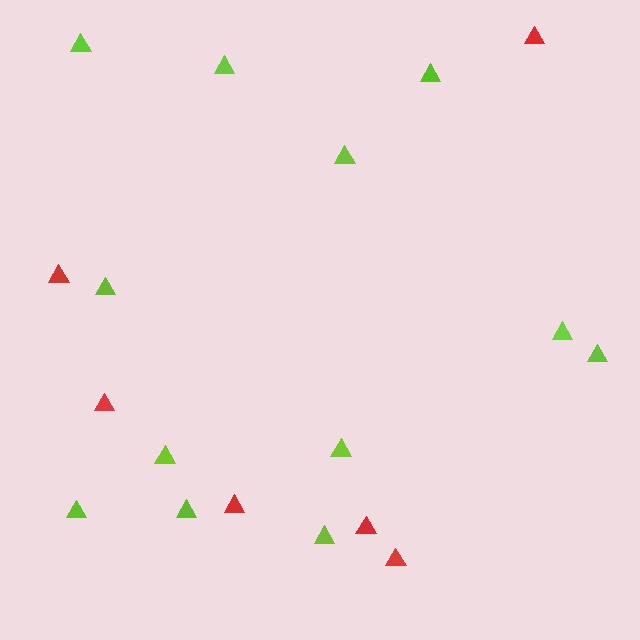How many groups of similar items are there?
There are 2 groups: one group of red triangles (6) and one group of lime triangles (12).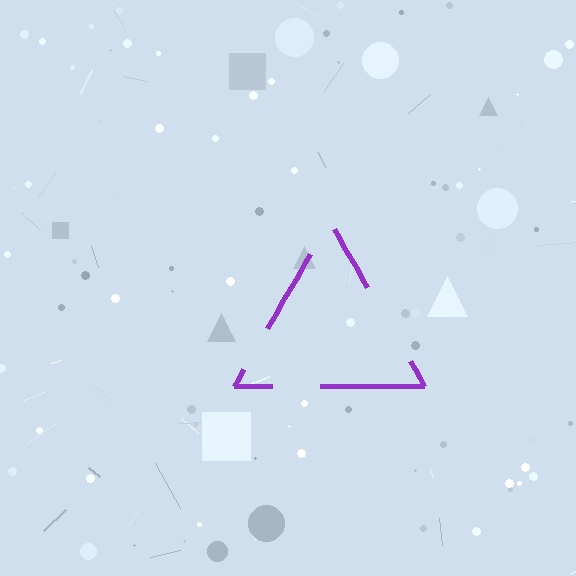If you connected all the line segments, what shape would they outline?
They would outline a triangle.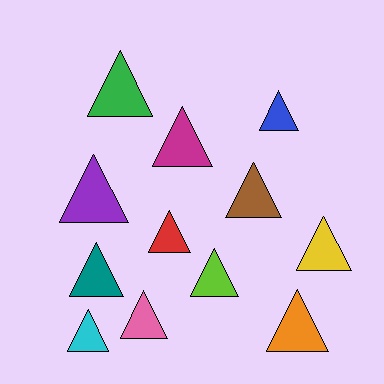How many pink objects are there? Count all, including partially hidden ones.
There is 1 pink object.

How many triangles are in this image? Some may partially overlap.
There are 12 triangles.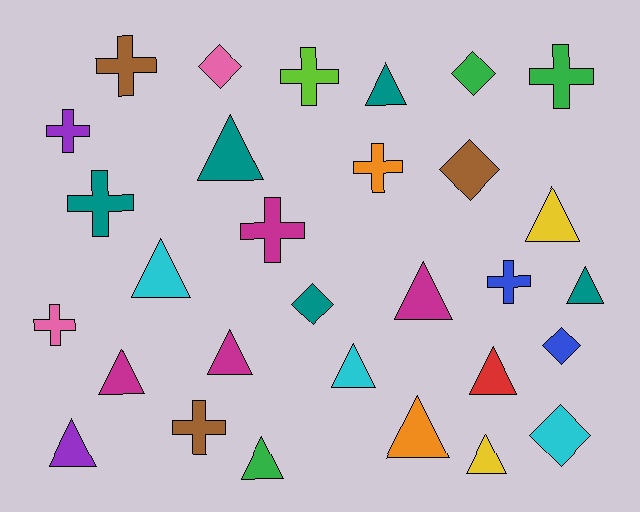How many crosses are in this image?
There are 10 crosses.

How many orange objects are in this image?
There are 2 orange objects.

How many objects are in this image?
There are 30 objects.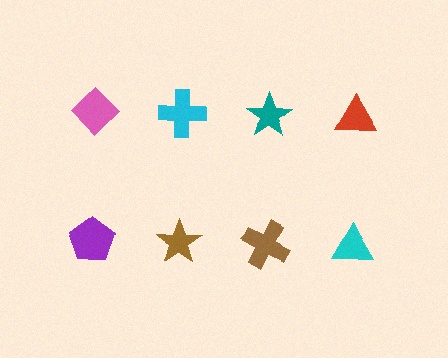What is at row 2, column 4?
A cyan triangle.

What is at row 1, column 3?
A teal star.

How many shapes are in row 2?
4 shapes.